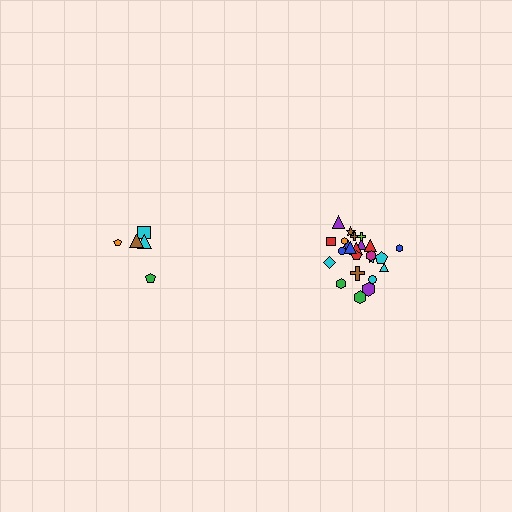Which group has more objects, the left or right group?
The right group.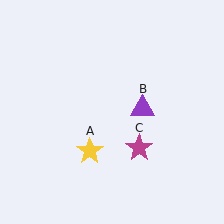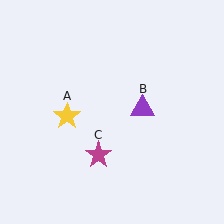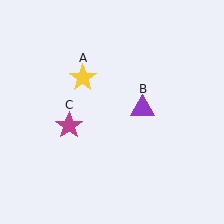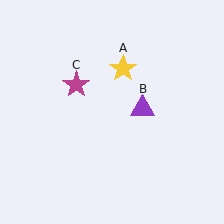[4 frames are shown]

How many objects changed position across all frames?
2 objects changed position: yellow star (object A), magenta star (object C).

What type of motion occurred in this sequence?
The yellow star (object A), magenta star (object C) rotated clockwise around the center of the scene.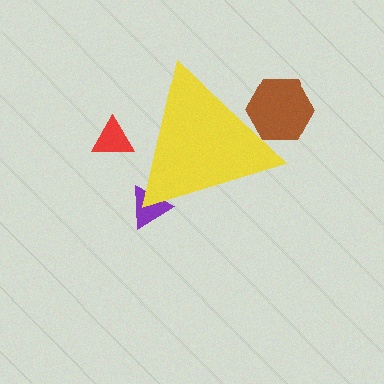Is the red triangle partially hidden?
Yes, the red triangle is partially hidden behind the yellow triangle.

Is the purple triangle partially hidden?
Yes, the purple triangle is partially hidden behind the yellow triangle.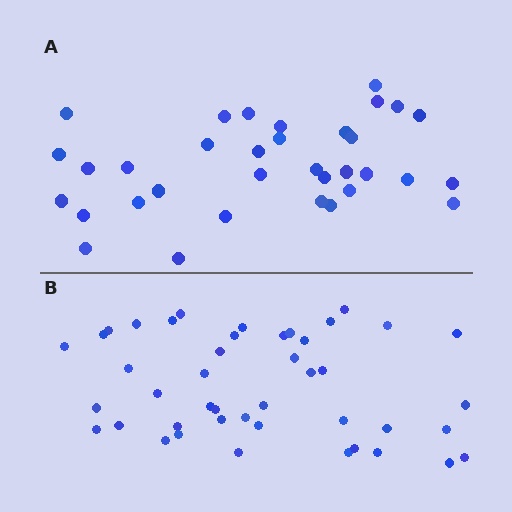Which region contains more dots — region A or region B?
Region B (the bottom region) has more dots.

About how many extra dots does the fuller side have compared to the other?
Region B has roughly 10 or so more dots than region A.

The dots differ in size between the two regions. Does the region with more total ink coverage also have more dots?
No. Region A has more total ink coverage because its dots are larger, but region B actually contains more individual dots. Total area can be misleading — the number of items is what matters here.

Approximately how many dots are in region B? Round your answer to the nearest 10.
About 40 dots. (The exact count is 44, which rounds to 40.)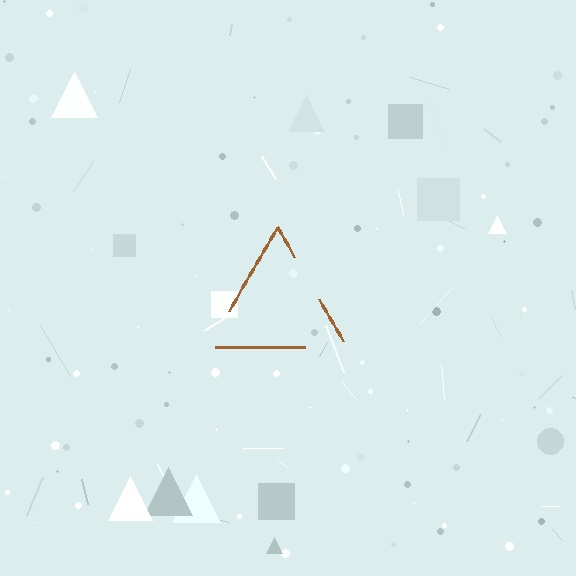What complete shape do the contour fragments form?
The contour fragments form a triangle.